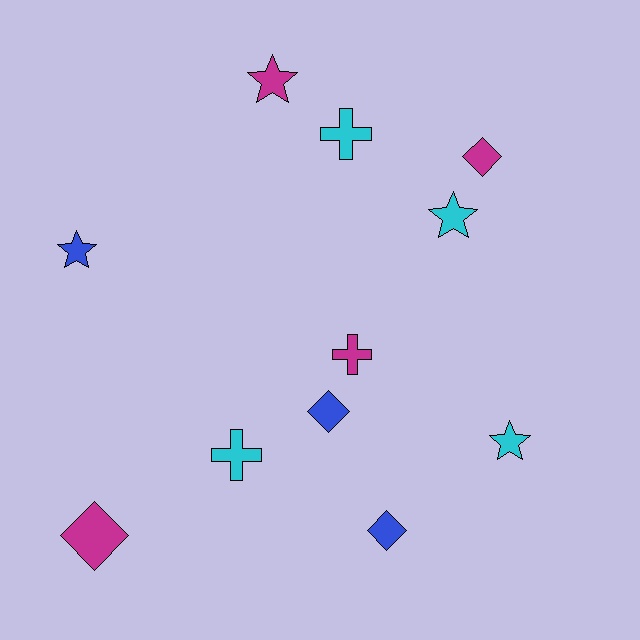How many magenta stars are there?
There is 1 magenta star.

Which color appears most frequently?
Cyan, with 4 objects.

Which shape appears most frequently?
Diamond, with 4 objects.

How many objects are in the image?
There are 11 objects.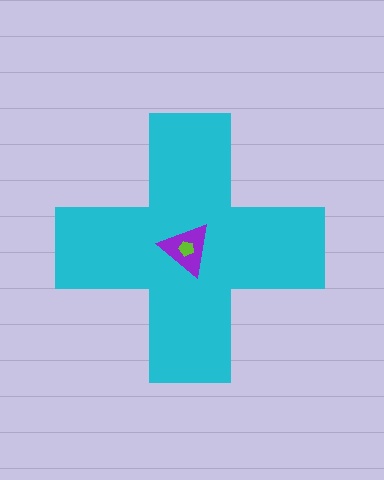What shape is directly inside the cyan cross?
The purple triangle.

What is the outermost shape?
The cyan cross.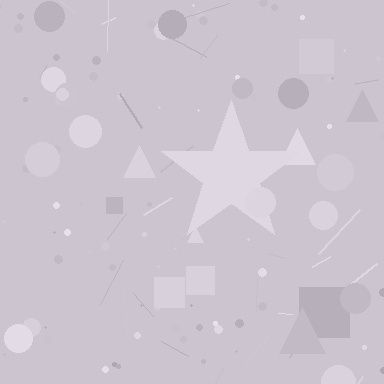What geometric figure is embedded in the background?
A star is embedded in the background.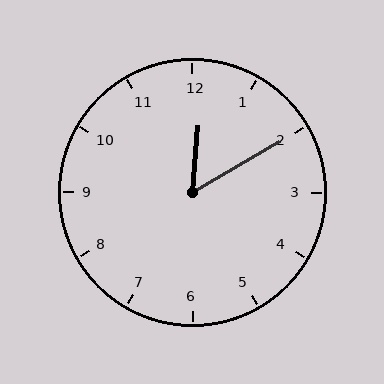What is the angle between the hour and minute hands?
Approximately 55 degrees.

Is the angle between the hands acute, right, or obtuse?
It is acute.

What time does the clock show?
12:10.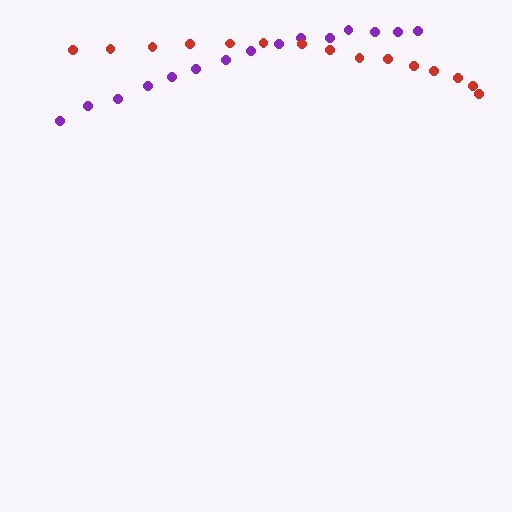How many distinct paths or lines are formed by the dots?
There are 2 distinct paths.